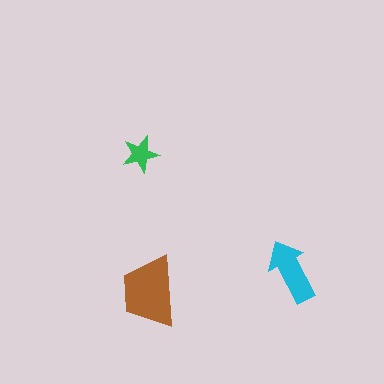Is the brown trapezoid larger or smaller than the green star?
Larger.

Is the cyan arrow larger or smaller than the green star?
Larger.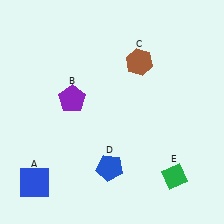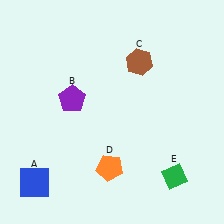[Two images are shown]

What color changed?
The pentagon (D) changed from blue in Image 1 to orange in Image 2.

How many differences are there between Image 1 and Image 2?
There is 1 difference between the two images.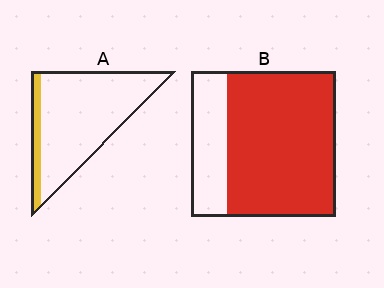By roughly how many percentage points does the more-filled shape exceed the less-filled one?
By roughly 60 percentage points (B over A).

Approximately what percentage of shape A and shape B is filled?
A is approximately 15% and B is approximately 75%.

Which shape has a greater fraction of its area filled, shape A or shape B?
Shape B.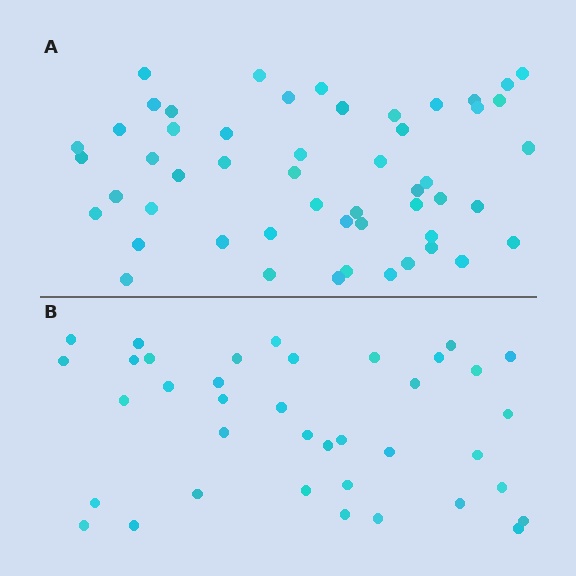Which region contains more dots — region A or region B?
Region A (the top region) has more dots.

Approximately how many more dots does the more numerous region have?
Region A has approximately 15 more dots than region B.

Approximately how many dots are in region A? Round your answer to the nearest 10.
About 50 dots. (The exact count is 52, which rounds to 50.)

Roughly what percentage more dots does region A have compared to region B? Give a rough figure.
About 35% more.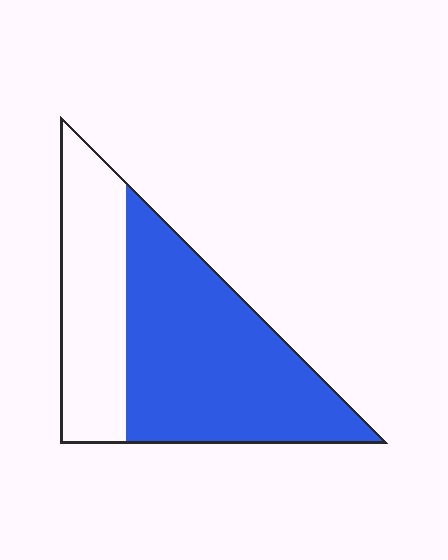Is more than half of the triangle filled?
Yes.